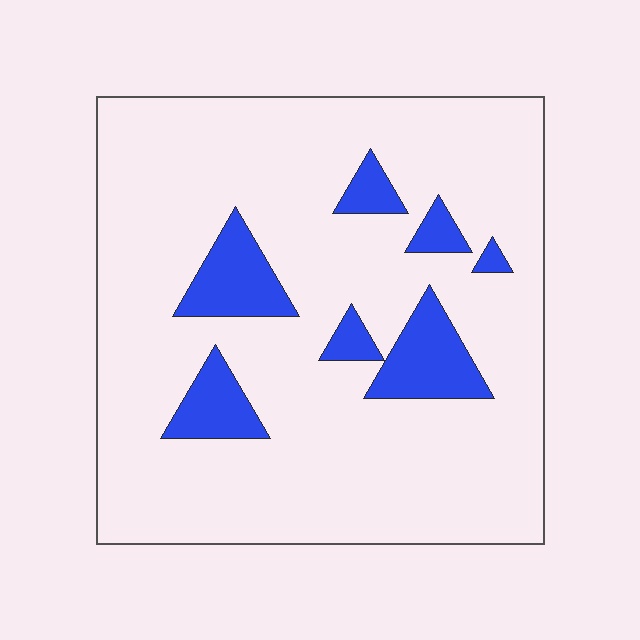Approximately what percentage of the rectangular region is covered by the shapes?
Approximately 15%.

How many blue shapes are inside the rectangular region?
7.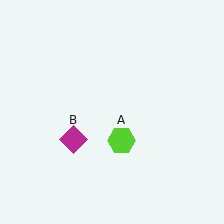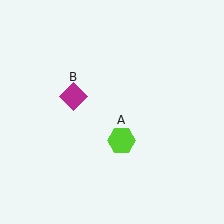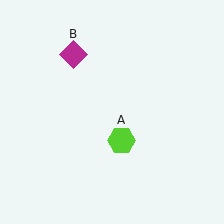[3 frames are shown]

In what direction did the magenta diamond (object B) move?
The magenta diamond (object B) moved up.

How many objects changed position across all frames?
1 object changed position: magenta diamond (object B).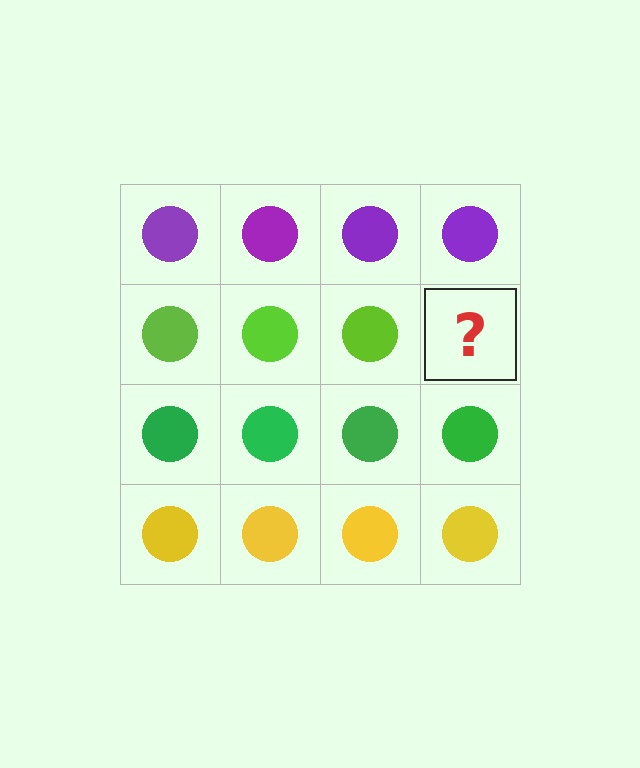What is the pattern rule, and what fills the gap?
The rule is that each row has a consistent color. The gap should be filled with a lime circle.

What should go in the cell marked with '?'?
The missing cell should contain a lime circle.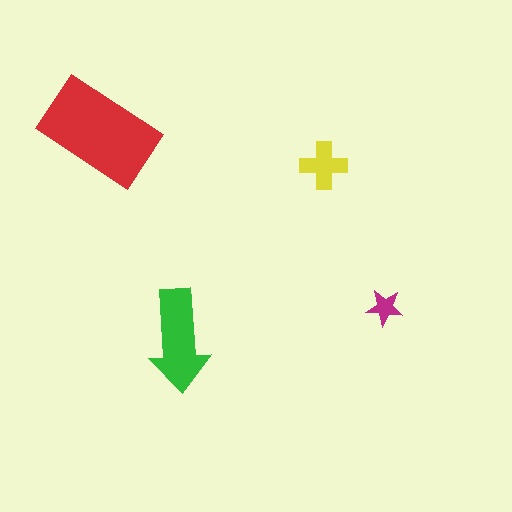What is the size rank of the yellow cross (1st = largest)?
3rd.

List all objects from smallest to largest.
The magenta star, the yellow cross, the green arrow, the red rectangle.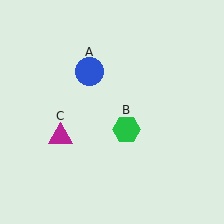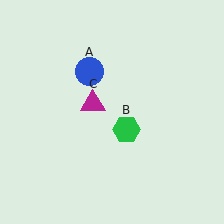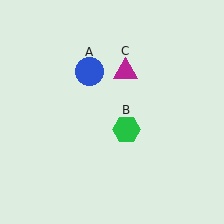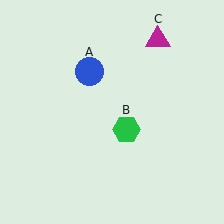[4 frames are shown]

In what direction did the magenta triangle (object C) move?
The magenta triangle (object C) moved up and to the right.